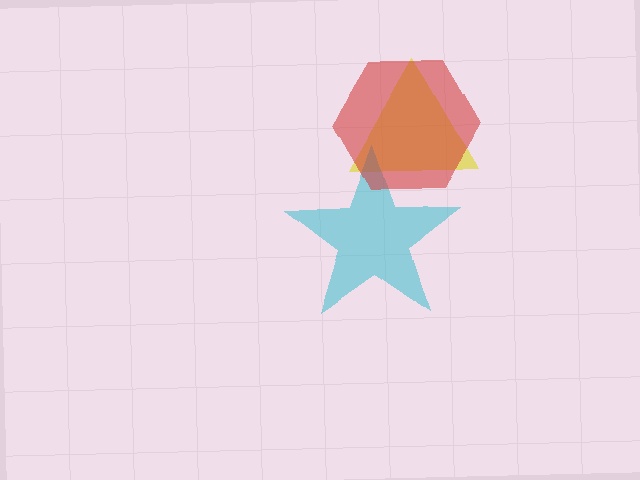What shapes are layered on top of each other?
The layered shapes are: a yellow triangle, a cyan star, a red hexagon.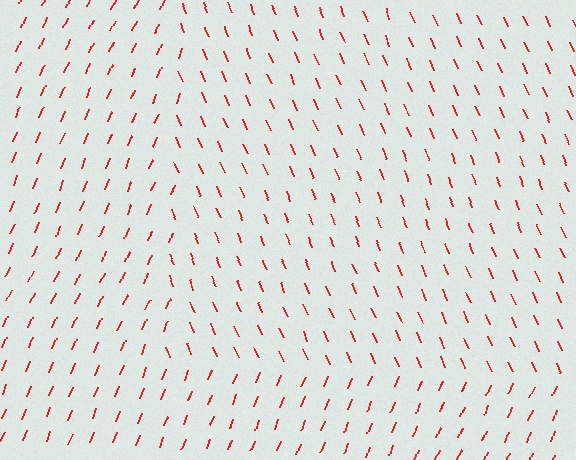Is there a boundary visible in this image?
Yes, there is a texture boundary formed by a change in line orientation.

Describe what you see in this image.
The image is filled with small red line segments. A rectangle region in the image has lines oriented differently from the surrounding lines, creating a visible texture boundary.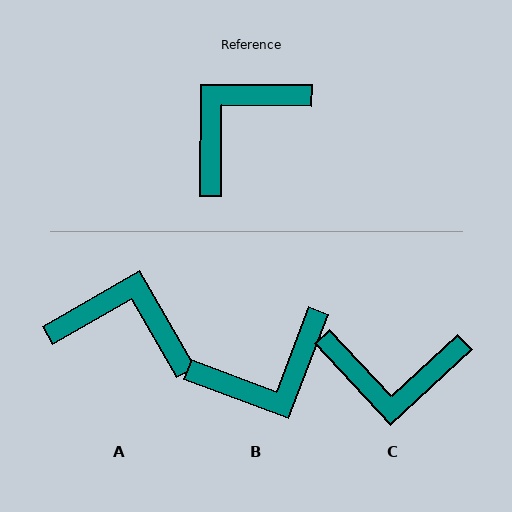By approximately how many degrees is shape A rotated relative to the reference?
Approximately 60 degrees clockwise.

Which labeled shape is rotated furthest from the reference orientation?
B, about 159 degrees away.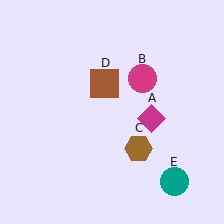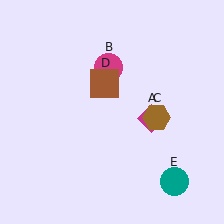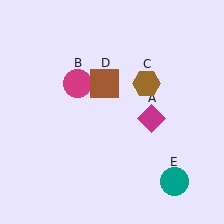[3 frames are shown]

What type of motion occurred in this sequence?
The magenta circle (object B), brown hexagon (object C) rotated counterclockwise around the center of the scene.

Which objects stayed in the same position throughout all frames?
Magenta diamond (object A) and brown square (object D) and teal circle (object E) remained stationary.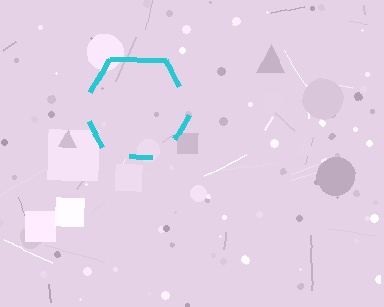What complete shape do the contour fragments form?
The contour fragments form a hexagon.